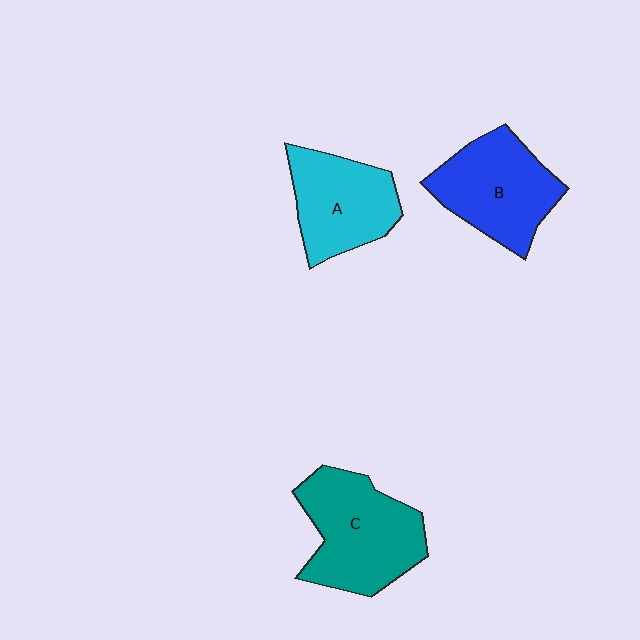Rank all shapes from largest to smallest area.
From largest to smallest: C (teal), B (blue), A (cyan).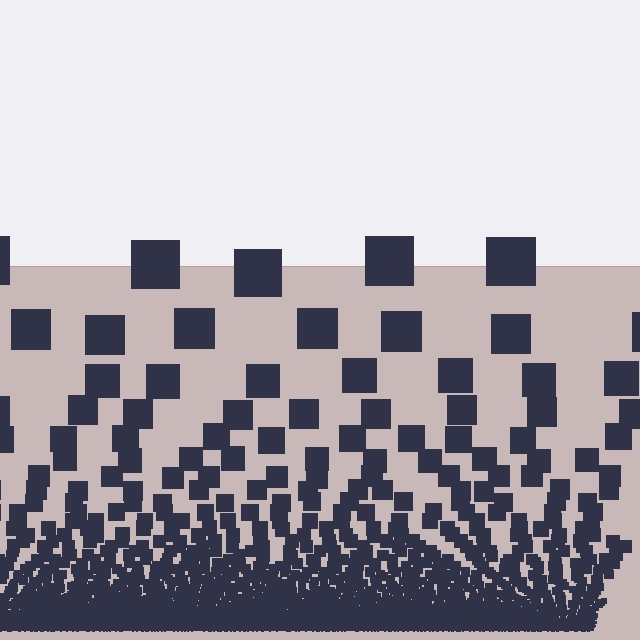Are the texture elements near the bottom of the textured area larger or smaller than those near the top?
Smaller. The gradient is inverted — elements near the bottom are smaller and denser.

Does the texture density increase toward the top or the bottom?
Density increases toward the bottom.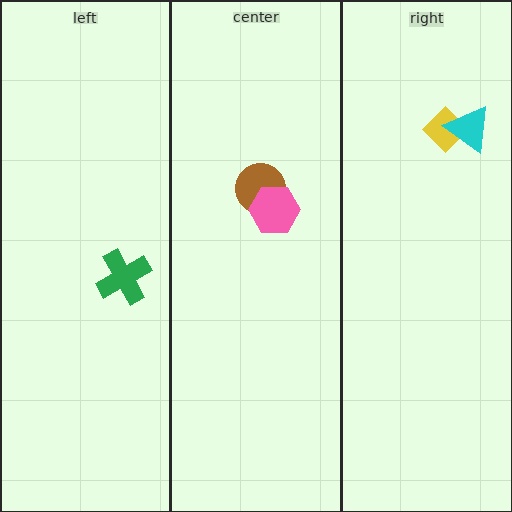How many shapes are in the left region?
1.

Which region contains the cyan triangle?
The right region.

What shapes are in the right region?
The yellow diamond, the cyan triangle.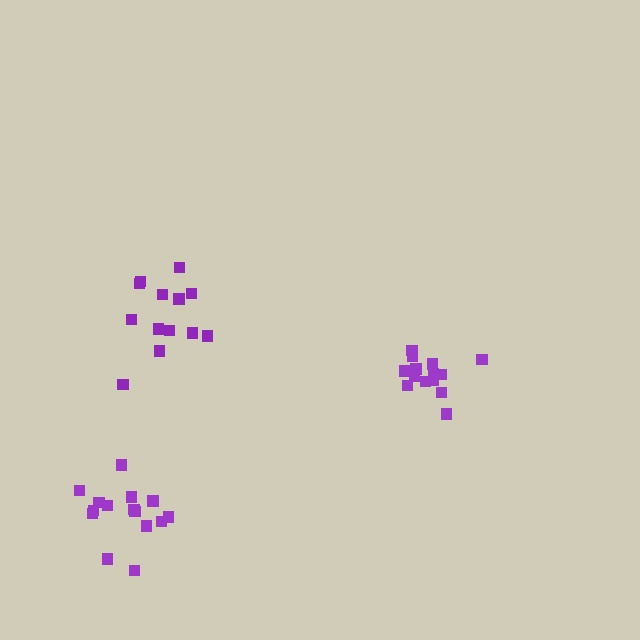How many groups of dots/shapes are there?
There are 3 groups.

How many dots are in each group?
Group 1: 15 dots, Group 2: 13 dots, Group 3: 14 dots (42 total).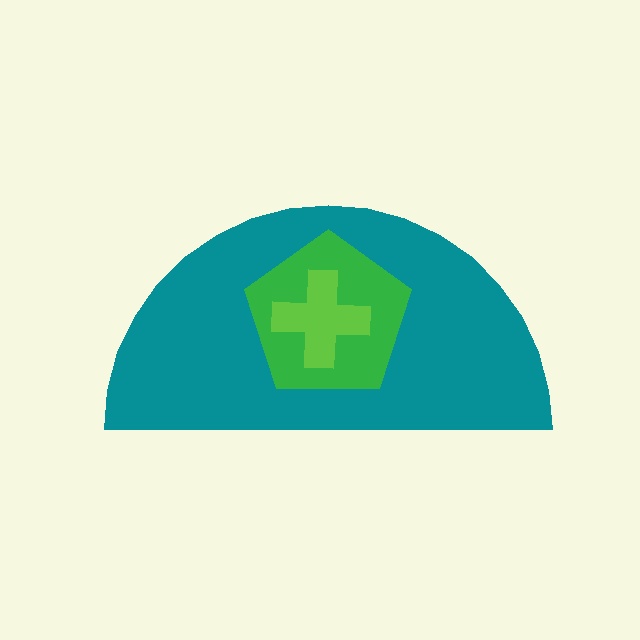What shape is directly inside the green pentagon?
The lime cross.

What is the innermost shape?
The lime cross.